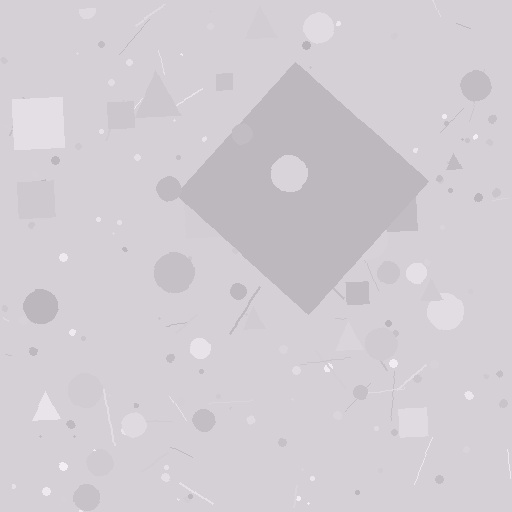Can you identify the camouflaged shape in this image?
The camouflaged shape is a diamond.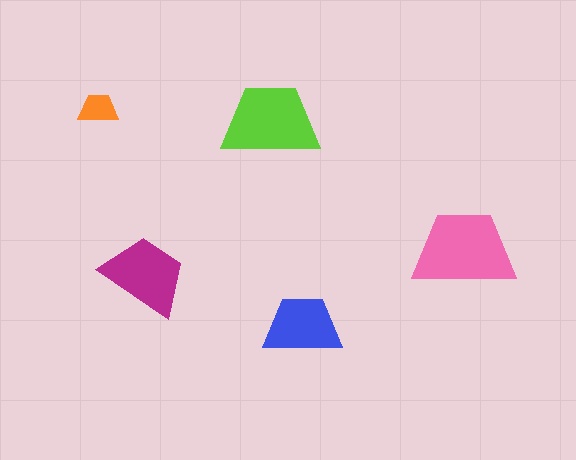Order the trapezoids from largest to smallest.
the pink one, the lime one, the magenta one, the blue one, the orange one.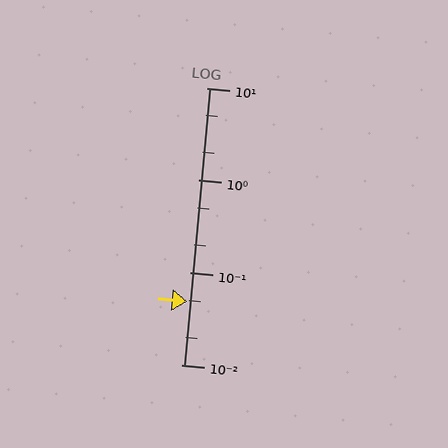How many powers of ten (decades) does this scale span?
The scale spans 3 decades, from 0.01 to 10.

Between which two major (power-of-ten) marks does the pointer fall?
The pointer is between 0.01 and 0.1.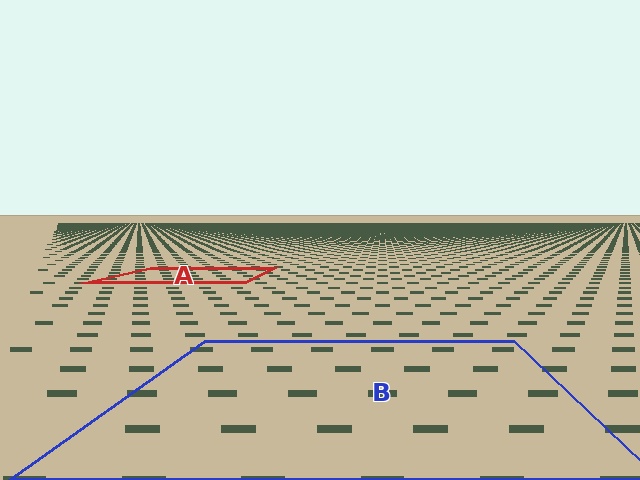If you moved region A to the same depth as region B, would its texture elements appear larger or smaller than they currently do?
They would appear larger. At a closer depth, the same texture elements are projected at a bigger on-screen size.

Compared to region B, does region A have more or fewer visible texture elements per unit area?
Region A has more texture elements per unit area — they are packed more densely because it is farther away.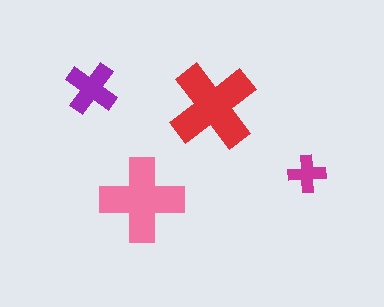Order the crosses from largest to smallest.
the red one, the pink one, the purple one, the magenta one.